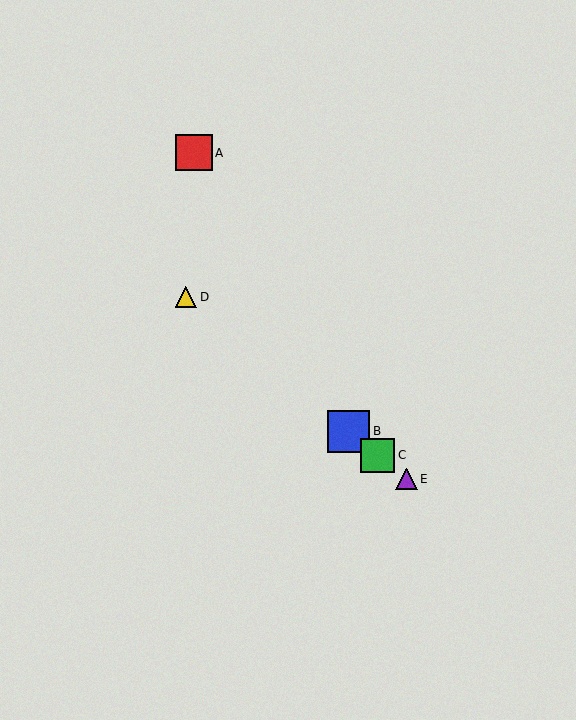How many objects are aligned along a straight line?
4 objects (B, C, D, E) are aligned along a straight line.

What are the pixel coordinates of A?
Object A is at (194, 153).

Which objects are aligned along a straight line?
Objects B, C, D, E are aligned along a straight line.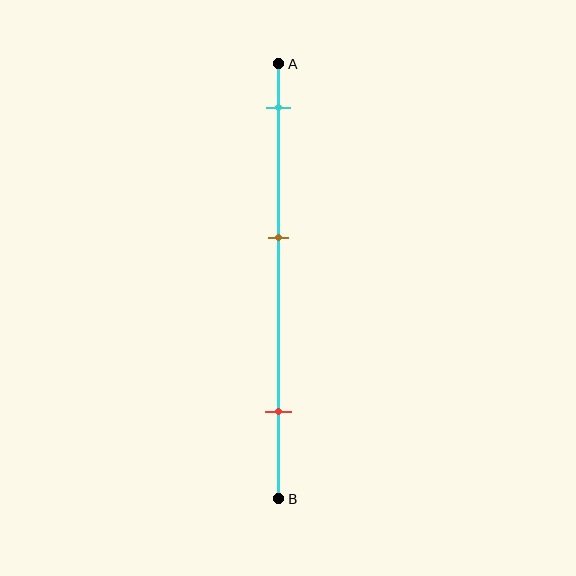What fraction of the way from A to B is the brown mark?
The brown mark is approximately 40% (0.4) of the way from A to B.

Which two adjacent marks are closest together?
The cyan and brown marks are the closest adjacent pair.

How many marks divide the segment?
There are 3 marks dividing the segment.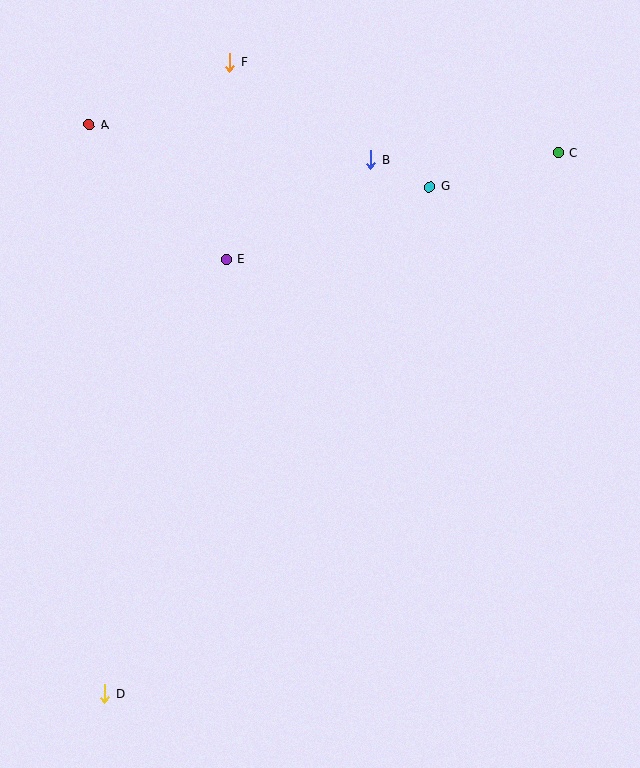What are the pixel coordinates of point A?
Point A is at (89, 125).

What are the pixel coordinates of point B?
Point B is at (371, 160).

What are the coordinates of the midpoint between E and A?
The midpoint between E and A is at (158, 192).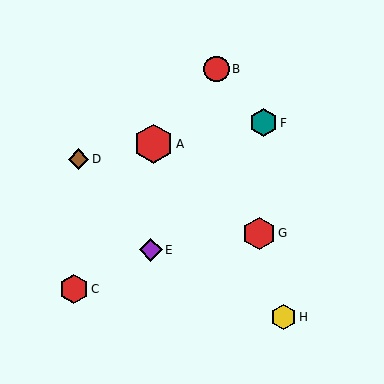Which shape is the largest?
The red hexagon (labeled A) is the largest.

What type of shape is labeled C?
Shape C is a red hexagon.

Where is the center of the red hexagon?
The center of the red hexagon is at (259, 233).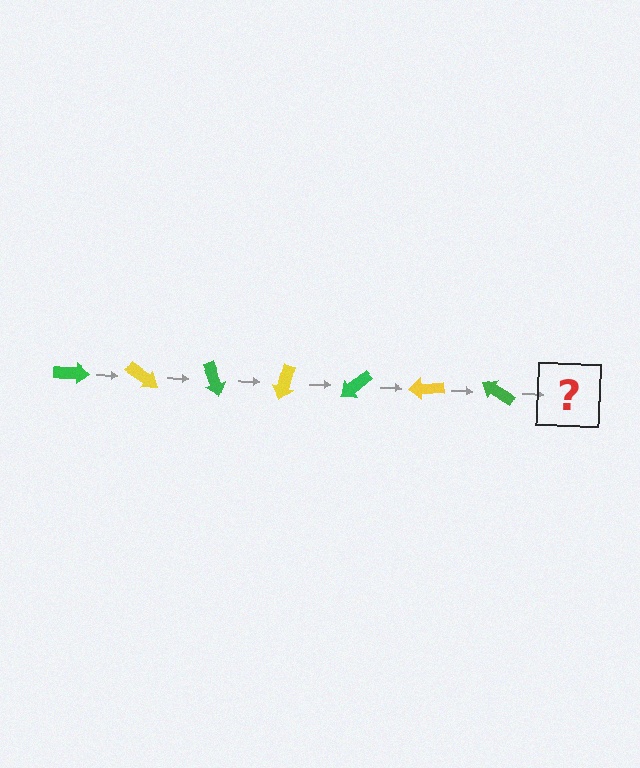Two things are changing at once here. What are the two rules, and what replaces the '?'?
The two rules are that it rotates 35 degrees each step and the color cycles through green and yellow. The '?' should be a yellow arrow, rotated 245 degrees from the start.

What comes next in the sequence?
The next element should be a yellow arrow, rotated 245 degrees from the start.